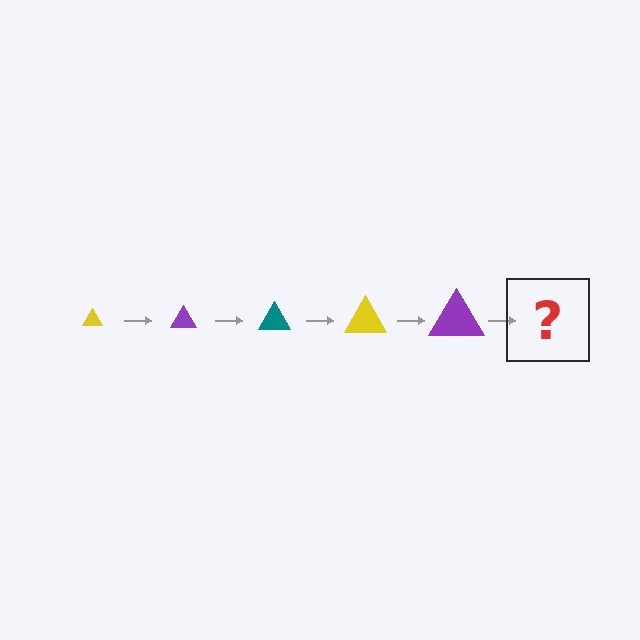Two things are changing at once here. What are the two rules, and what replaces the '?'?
The two rules are that the triangle grows larger each step and the color cycles through yellow, purple, and teal. The '?' should be a teal triangle, larger than the previous one.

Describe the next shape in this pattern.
It should be a teal triangle, larger than the previous one.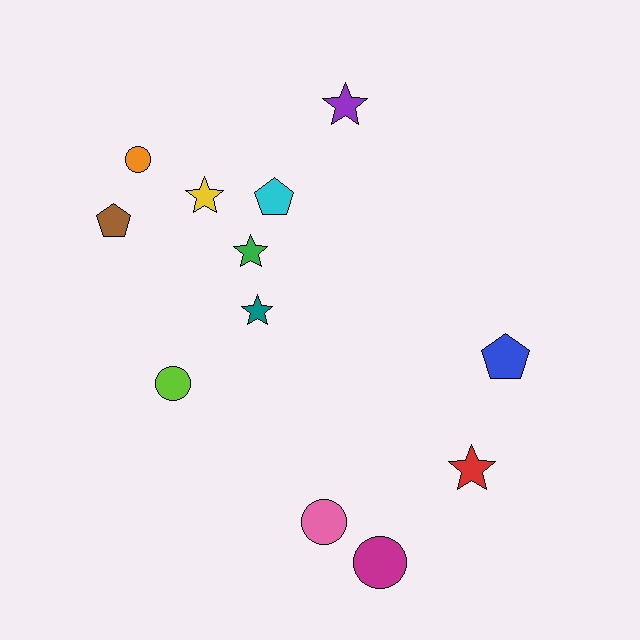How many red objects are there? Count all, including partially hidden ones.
There is 1 red object.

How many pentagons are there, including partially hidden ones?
There are 3 pentagons.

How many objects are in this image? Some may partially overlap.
There are 12 objects.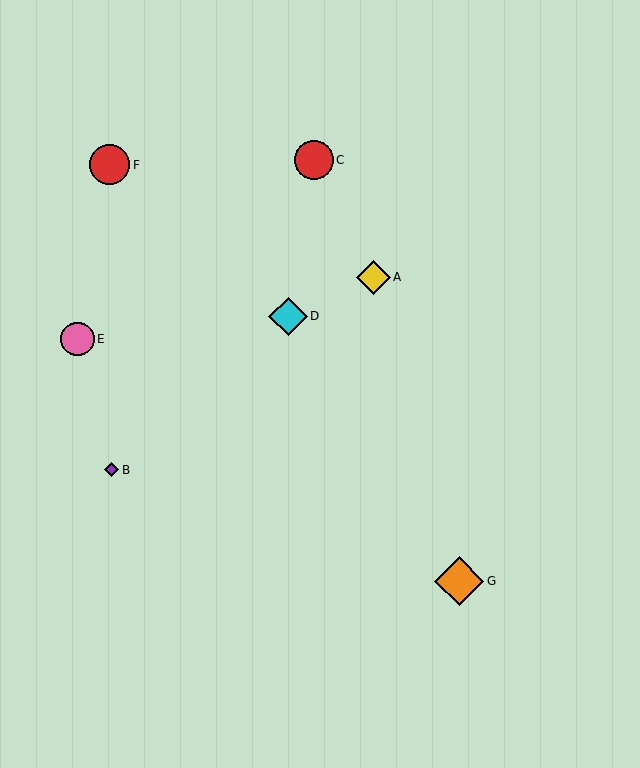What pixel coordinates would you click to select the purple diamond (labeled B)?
Click at (112, 470) to select the purple diamond B.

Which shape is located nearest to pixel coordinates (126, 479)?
The purple diamond (labeled B) at (112, 470) is nearest to that location.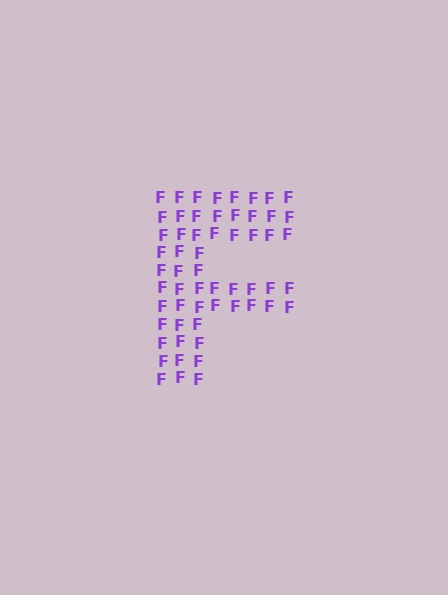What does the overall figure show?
The overall figure shows the letter F.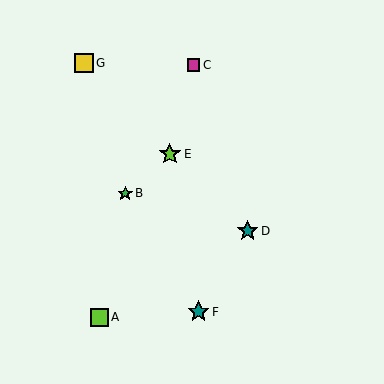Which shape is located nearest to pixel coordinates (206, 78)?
The magenta square (labeled C) at (193, 65) is nearest to that location.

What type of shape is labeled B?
Shape B is a green star.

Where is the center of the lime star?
The center of the lime star is at (170, 154).